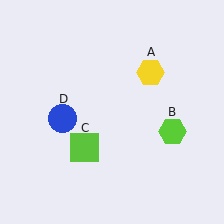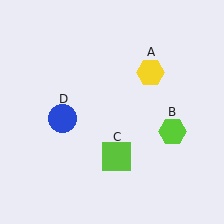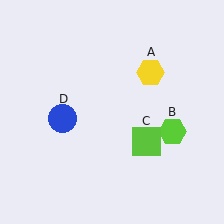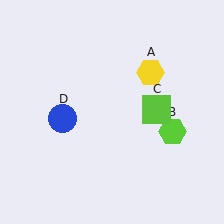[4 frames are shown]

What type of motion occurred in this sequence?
The lime square (object C) rotated counterclockwise around the center of the scene.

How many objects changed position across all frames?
1 object changed position: lime square (object C).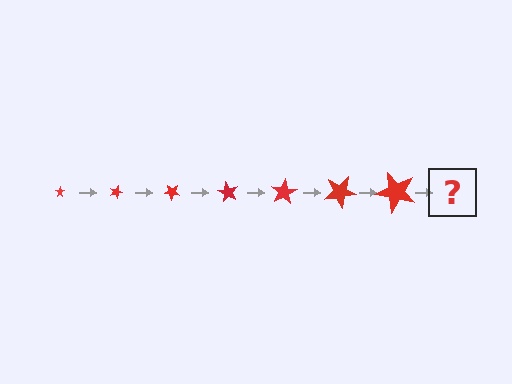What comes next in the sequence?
The next element should be a star, larger than the previous one and rotated 140 degrees from the start.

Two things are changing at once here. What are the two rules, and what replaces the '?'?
The two rules are that the star grows larger each step and it rotates 20 degrees each step. The '?' should be a star, larger than the previous one and rotated 140 degrees from the start.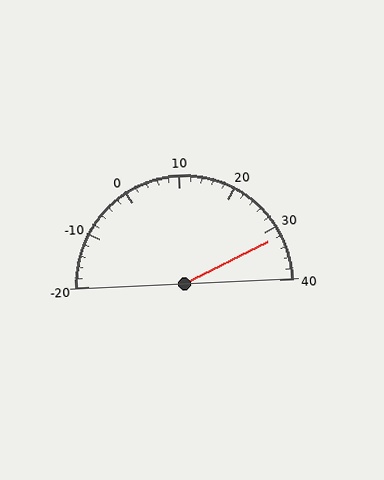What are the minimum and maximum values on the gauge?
The gauge ranges from -20 to 40.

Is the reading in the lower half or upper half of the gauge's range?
The reading is in the upper half of the range (-20 to 40).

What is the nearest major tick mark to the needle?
The nearest major tick mark is 30.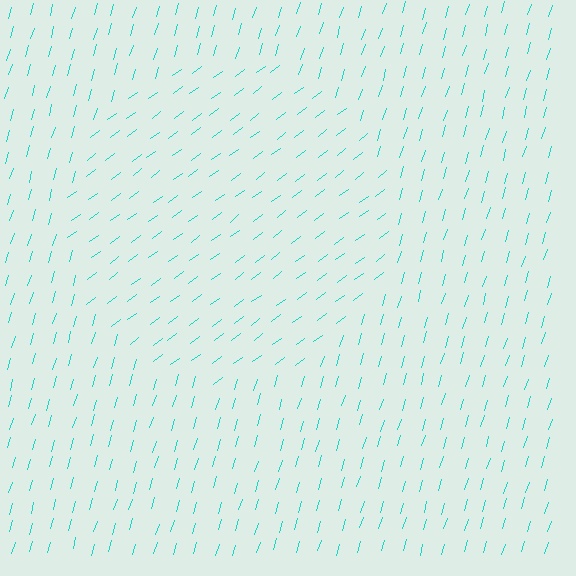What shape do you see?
I see a circle.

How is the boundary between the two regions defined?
The boundary is defined purely by a change in line orientation (approximately 36 degrees difference). All lines are the same color and thickness.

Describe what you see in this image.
The image is filled with small cyan line segments. A circle region in the image has lines oriented differently from the surrounding lines, creating a visible texture boundary.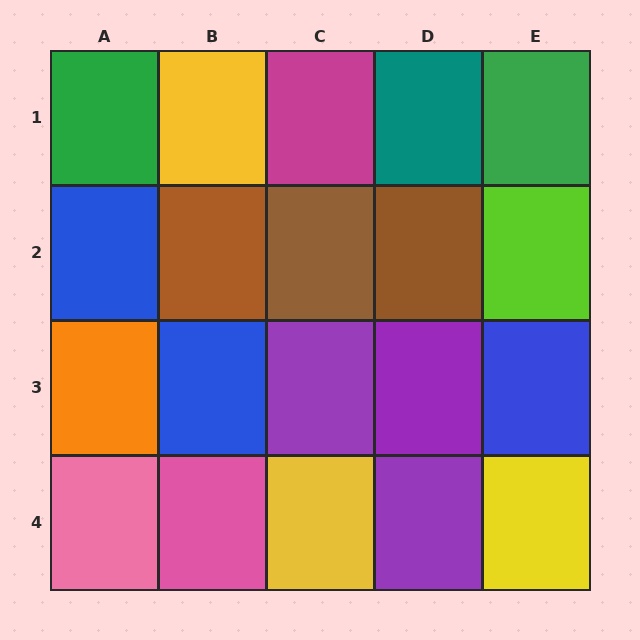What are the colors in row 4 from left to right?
Pink, pink, yellow, purple, yellow.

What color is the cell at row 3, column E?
Blue.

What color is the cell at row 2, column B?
Brown.